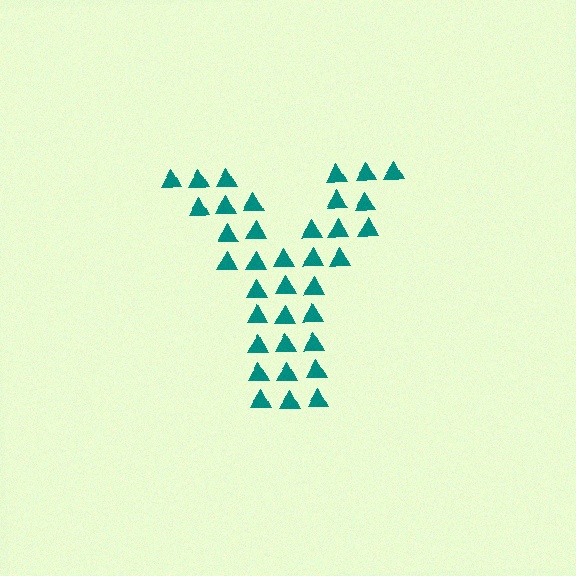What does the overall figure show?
The overall figure shows the letter Y.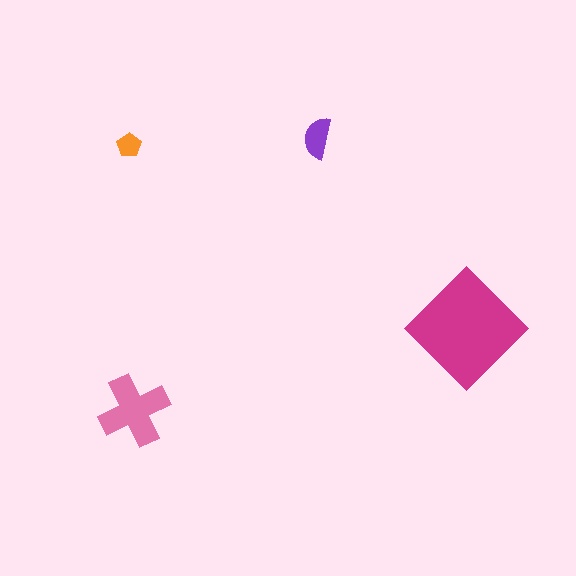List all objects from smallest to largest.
The orange pentagon, the purple semicircle, the pink cross, the magenta diamond.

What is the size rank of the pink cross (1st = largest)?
2nd.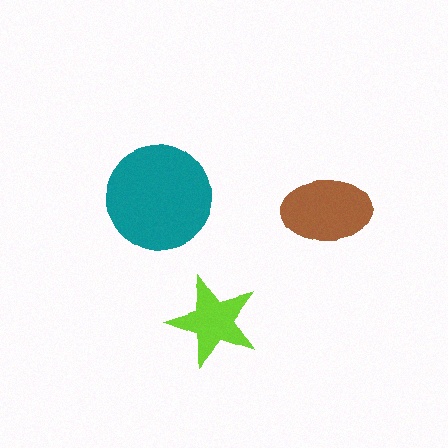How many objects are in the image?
There are 3 objects in the image.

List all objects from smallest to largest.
The lime star, the brown ellipse, the teal circle.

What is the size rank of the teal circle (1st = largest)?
1st.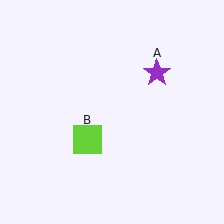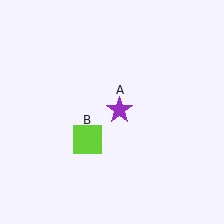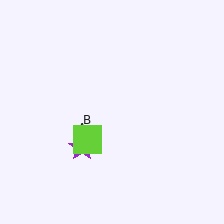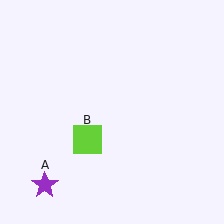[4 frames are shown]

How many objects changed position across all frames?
1 object changed position: purple star (object A).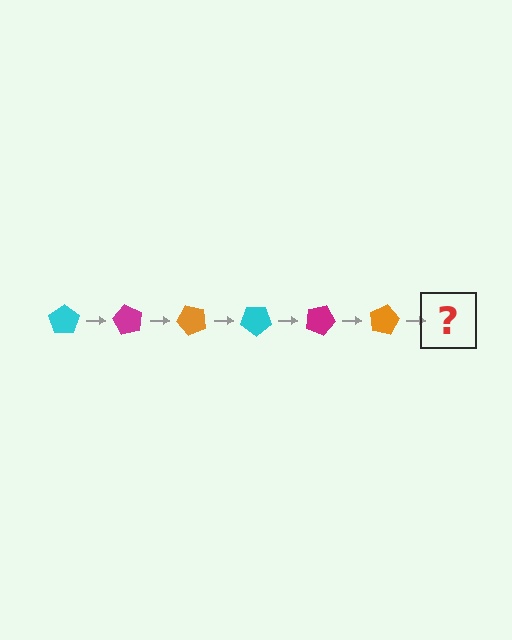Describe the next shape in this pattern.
It should be a cyan pentagon, rotated 360 degrees from the start.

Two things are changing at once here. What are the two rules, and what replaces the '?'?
The two rules are that it rotates 60 degrees each step and the color cycles through cyan, magenta, and orange. The '?' should be a cyan pentagon, rotated 360 degrees from the start.